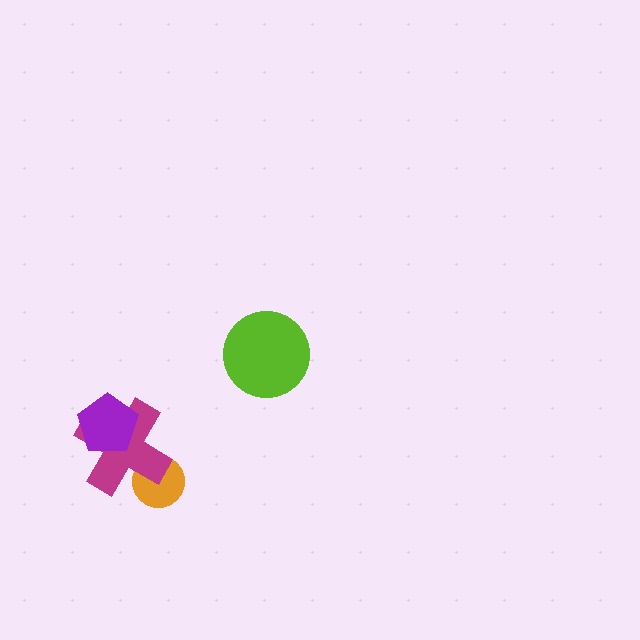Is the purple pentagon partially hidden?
No, no other shape covers it.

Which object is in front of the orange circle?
The magenta cross is in front of the orange circle.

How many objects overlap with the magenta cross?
2 objects overlap with the magenta cross.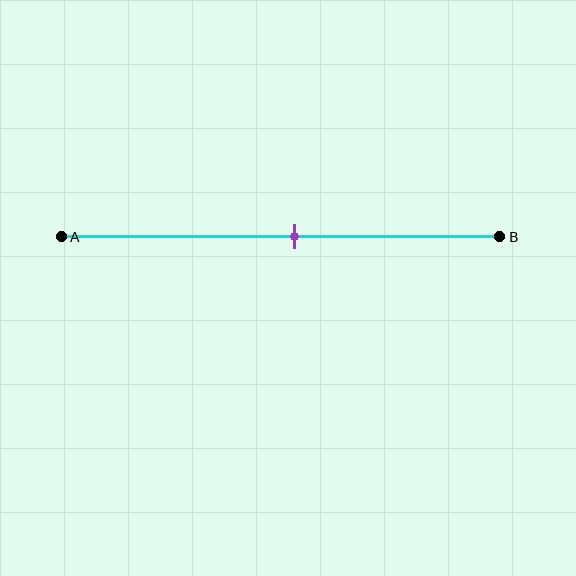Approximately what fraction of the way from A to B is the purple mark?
The purple mark is approximately 55% of the way from A to B.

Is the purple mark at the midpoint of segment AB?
No, the mark is at about 55% from A, not at the 50% midpoint.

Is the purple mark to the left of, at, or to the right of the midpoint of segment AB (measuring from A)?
The purple mark is to the right of the midpoint of segment AB.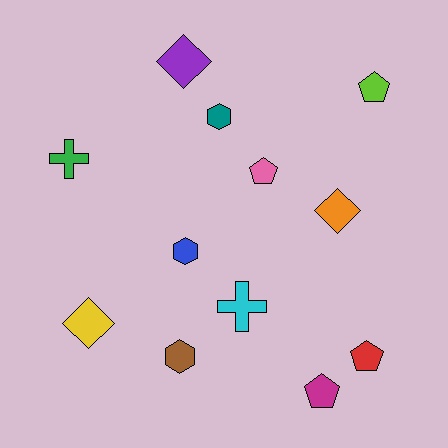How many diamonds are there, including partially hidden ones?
There are 3 diamonds.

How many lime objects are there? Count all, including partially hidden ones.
There is 1 lime object.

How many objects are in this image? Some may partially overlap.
There are 12 objects.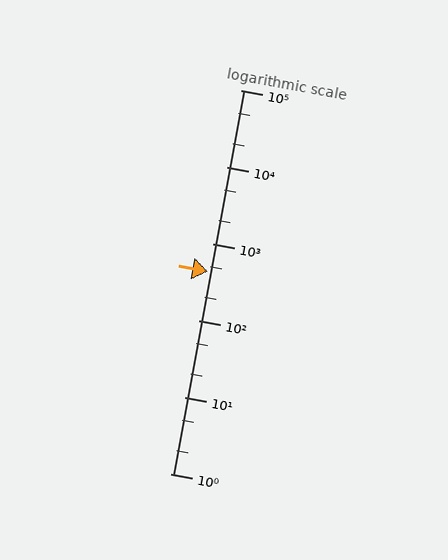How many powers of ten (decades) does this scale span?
The scale spans 5 decades, from 1 to 100000.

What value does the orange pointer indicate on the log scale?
The pointer indicates approximately 430.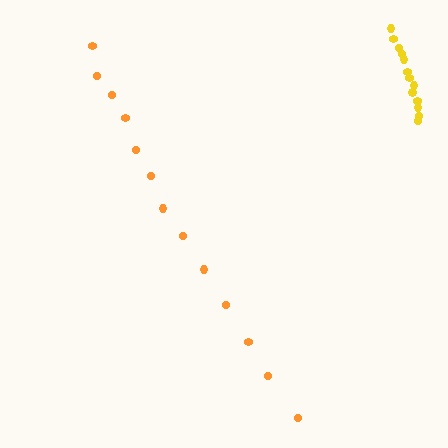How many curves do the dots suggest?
There are 2 distinct paths.